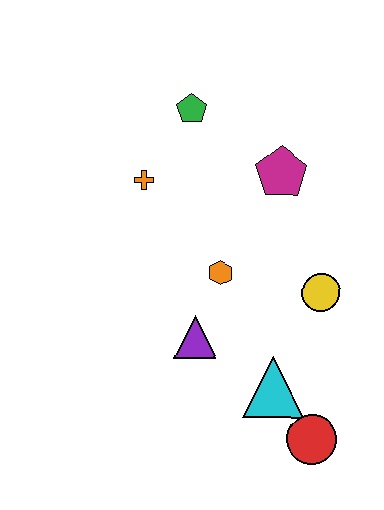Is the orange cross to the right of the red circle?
No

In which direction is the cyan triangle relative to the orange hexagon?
The cyan triangle is below the orange hexagon.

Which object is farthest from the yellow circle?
The green pentagon is farthest from the yellow circle.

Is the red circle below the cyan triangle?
Yes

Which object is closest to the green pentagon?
The orange cross is closest to the green pentagon.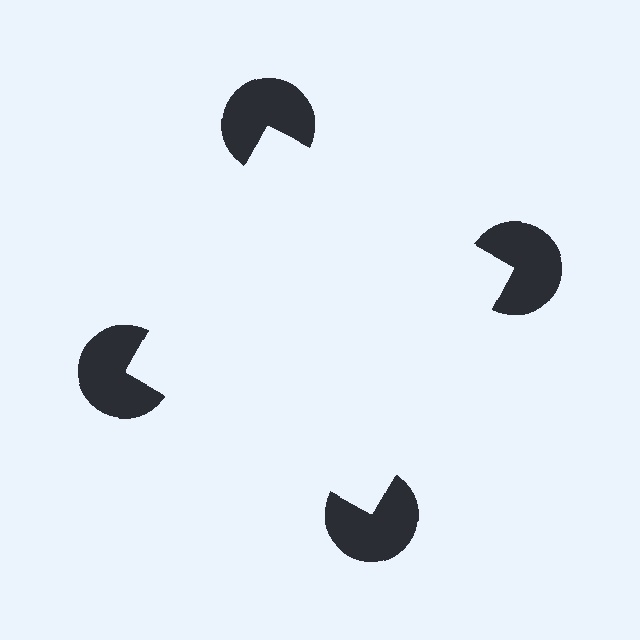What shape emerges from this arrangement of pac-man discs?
An illusory square — its edges are inferred from the aligned wedge cuts in the pac-man discs, not physically drawn.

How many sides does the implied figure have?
4 sides.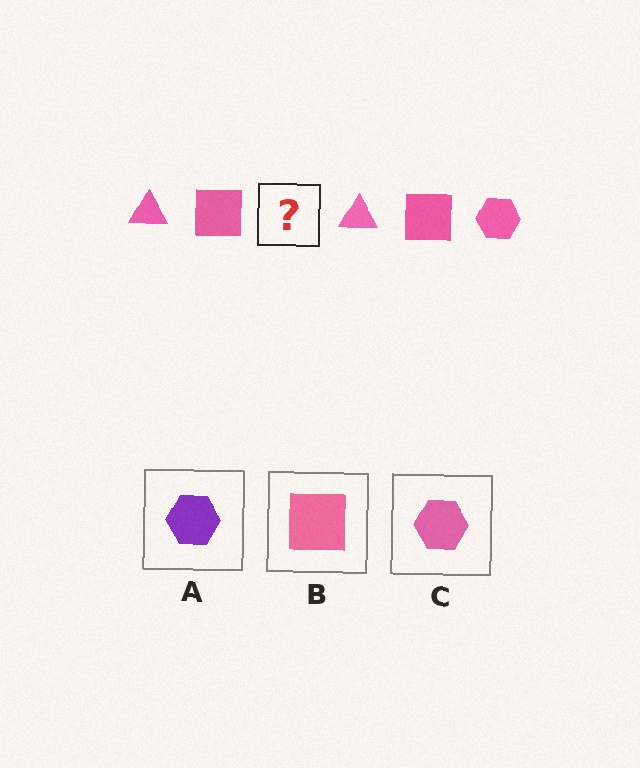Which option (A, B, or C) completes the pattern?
C.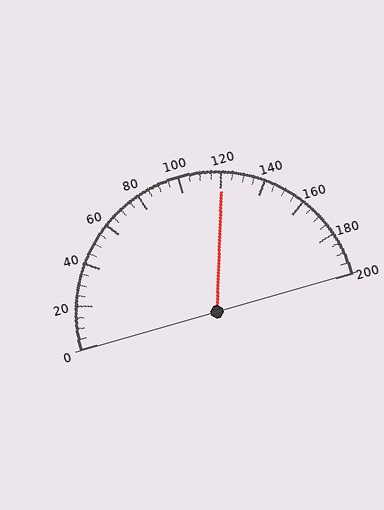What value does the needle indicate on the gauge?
The needle indicates approximately 120.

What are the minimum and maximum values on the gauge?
The gauge ranges from 0 to 200.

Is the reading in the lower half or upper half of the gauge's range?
The reading is in the upper half of the range (0 to 200).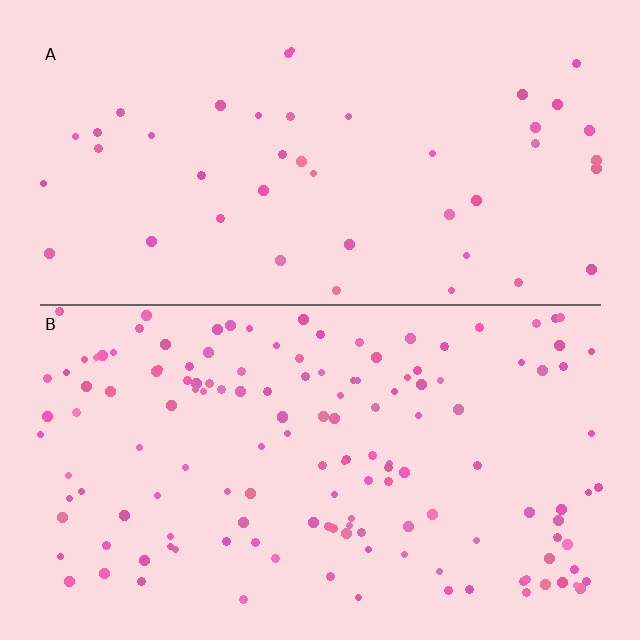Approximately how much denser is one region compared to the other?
Approximately 3.3× — region B over region A.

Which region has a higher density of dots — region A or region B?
B (the bottom).